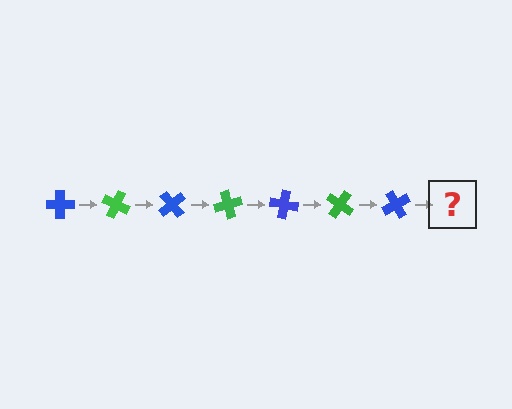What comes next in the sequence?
The next element should be a green cross, rotated 175 degrees from the start.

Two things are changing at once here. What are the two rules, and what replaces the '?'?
The two rules are that it rotates 25 degrees each step and the color cycles through blue and green. The '?' should be a green cross, rotated 175 degrees from the start.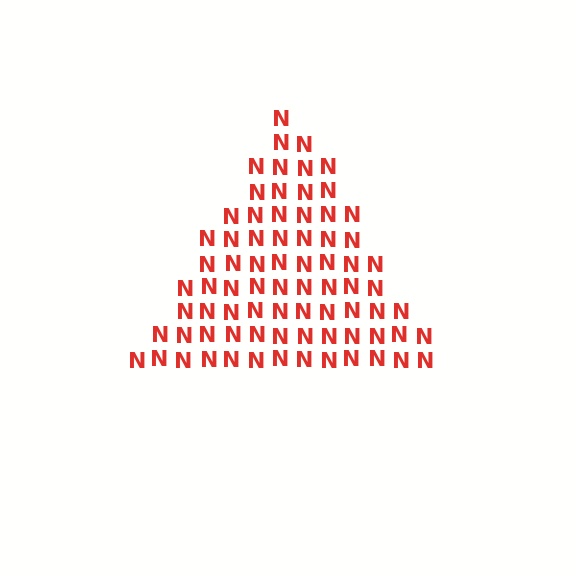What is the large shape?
The large shape is a triangle.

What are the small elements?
The small elements are letter N's.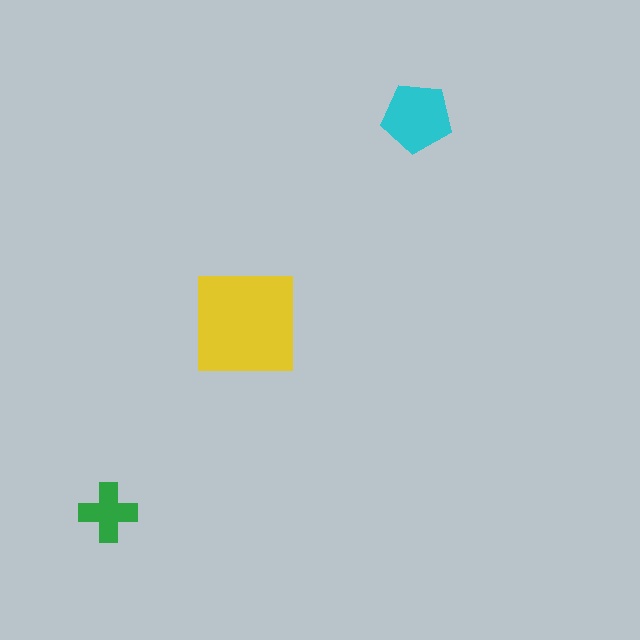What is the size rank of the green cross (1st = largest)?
3rd.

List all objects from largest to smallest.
The yellow square, the cyan pentagon, the green cross.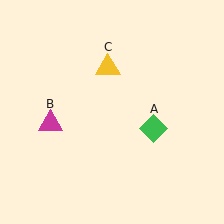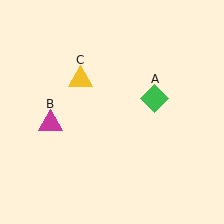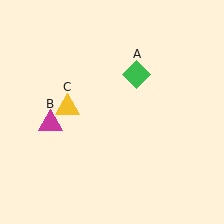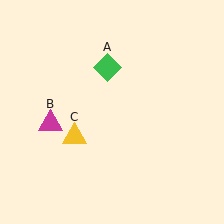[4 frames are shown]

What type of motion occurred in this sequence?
The green diamond (object A), yellow triangle (object C) rotated counterclockwise around the center of the scene.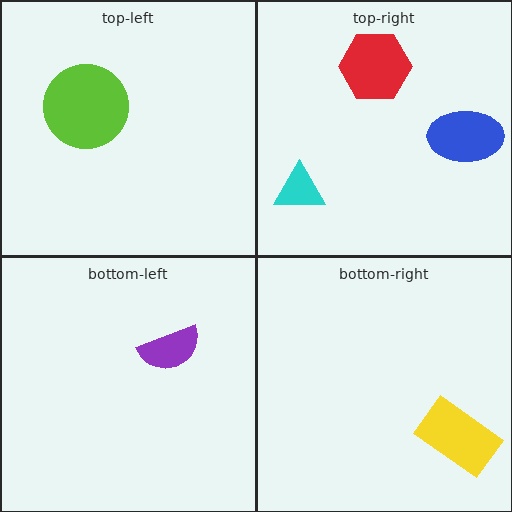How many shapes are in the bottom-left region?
1.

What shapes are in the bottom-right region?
The yellow rectangle.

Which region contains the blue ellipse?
The top-right region.